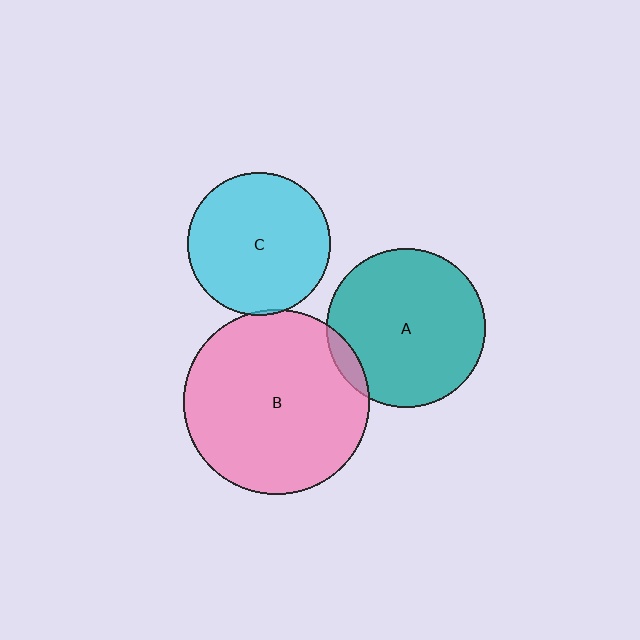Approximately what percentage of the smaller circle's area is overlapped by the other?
Approximately 5%.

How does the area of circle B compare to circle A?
Approximately 1.4 times.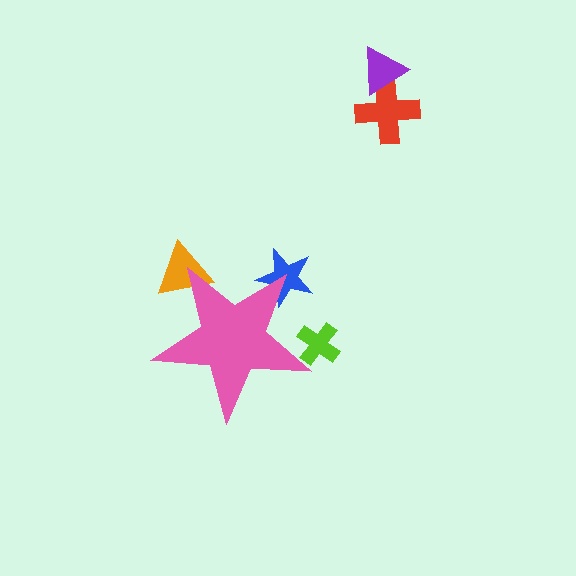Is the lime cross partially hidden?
Yes, the lime cross is partially hidden behind the pink star.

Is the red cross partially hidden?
No, the red cross is fully visible.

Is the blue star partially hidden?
Yes, the blue star is partially hidden behind the pink star.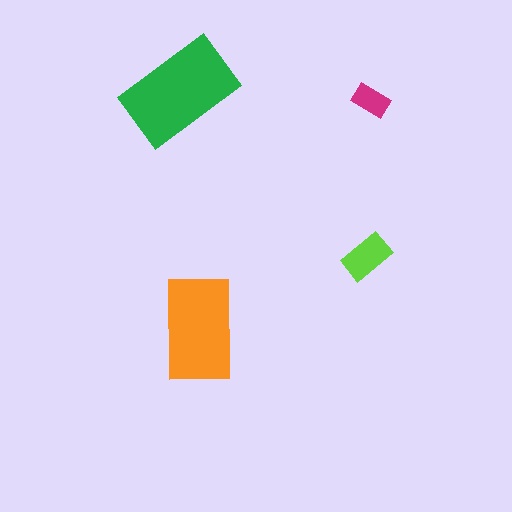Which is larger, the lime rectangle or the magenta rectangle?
The lime one.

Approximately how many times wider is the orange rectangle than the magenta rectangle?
About 3 times wider.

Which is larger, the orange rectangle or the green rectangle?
The green one.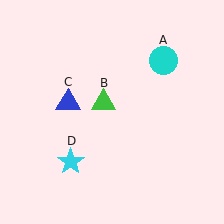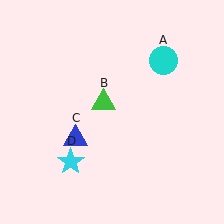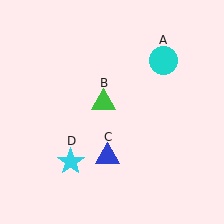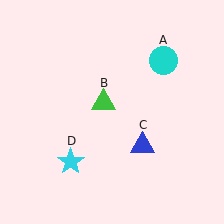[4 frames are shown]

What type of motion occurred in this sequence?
The blue triangle (object C) rotated counterclockwise around the center of the scene.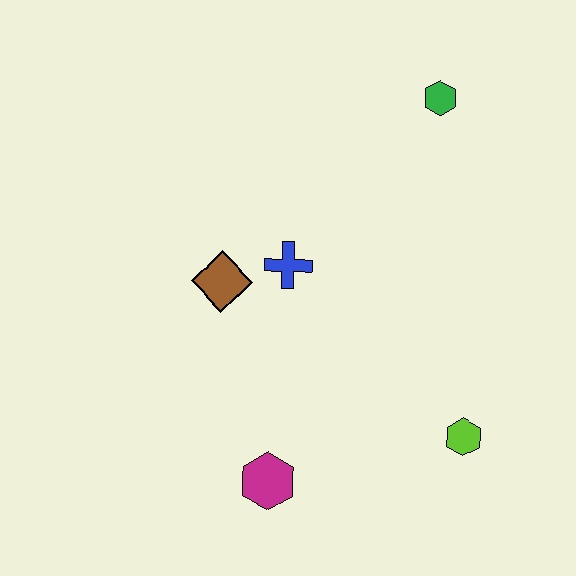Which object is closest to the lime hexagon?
The magenta hexagon is closest to the lime hexagon.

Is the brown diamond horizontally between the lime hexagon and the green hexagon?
No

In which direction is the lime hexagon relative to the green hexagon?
The lime hexagon is below the green hexagon.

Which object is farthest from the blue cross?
The lime hexagon is farthest from the blue cross.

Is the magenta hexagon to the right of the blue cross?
No